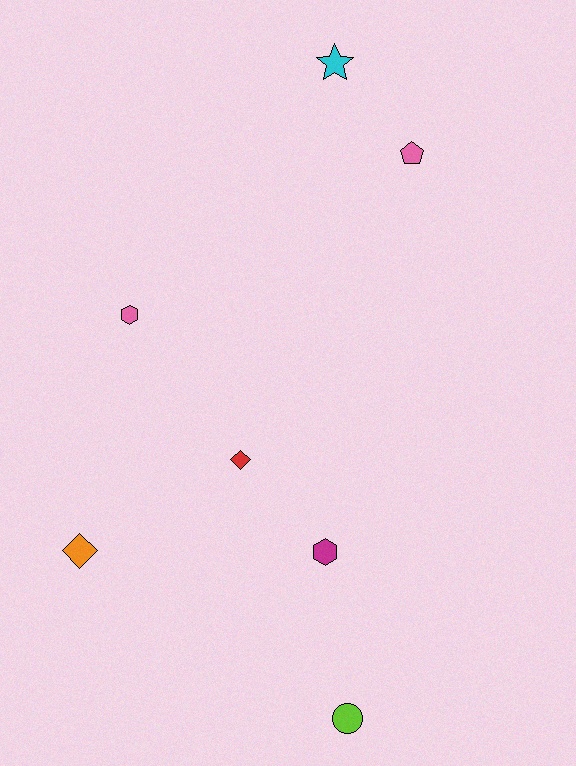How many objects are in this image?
There are 7 objects.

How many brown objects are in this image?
There are no brown objects.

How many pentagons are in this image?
There is 1 pentagon.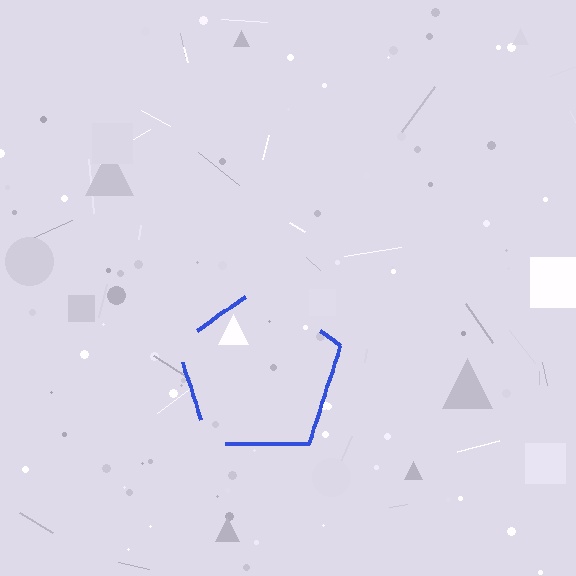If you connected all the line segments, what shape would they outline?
They would outline a pentagon.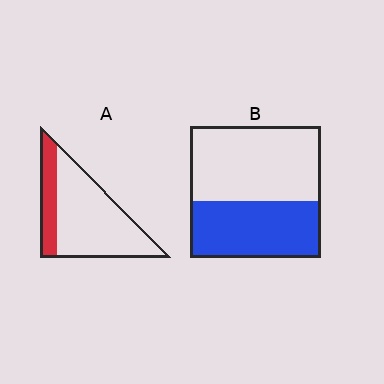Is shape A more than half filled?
No.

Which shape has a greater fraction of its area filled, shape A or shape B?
Shape B.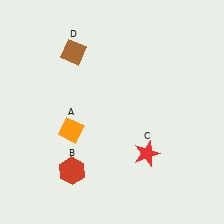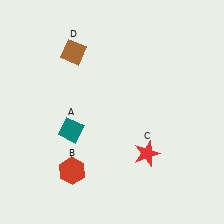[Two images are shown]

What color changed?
The diamond (A) changed from orange in Image 1 to teal in Image 2.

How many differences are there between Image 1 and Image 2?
There is 1 difference between the two images.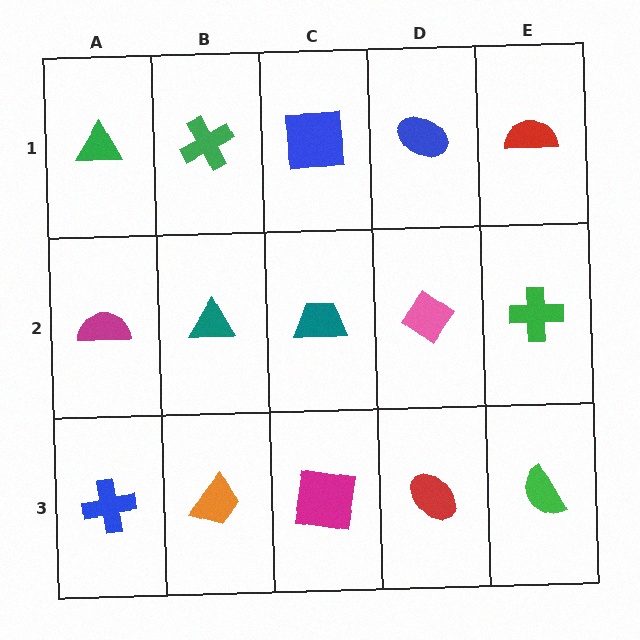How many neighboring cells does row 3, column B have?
3.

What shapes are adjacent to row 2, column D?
A blue ellipse (row 1, column D), a red ellipse (row 3, column D), a teal trapezoid (row 2, column C), a green cross (row 2, column E).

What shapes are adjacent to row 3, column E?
A green cross (row 2, column E), a red ellipse (row 3, column D).